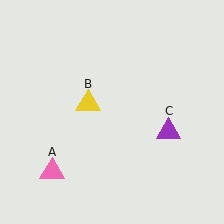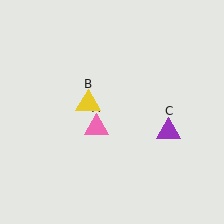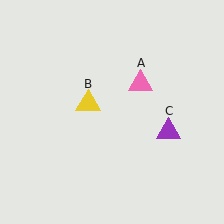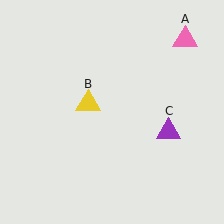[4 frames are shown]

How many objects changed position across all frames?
1 object changed position: pink triangle (object A).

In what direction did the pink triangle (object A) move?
The pink triangle (object A) moved up and to the right.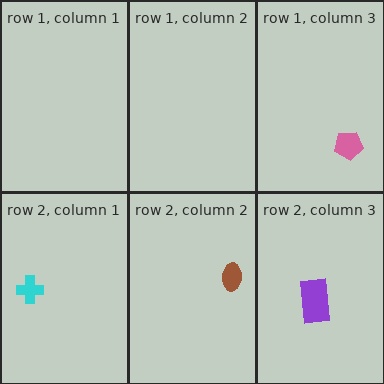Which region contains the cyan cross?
The row 2, column 1 region.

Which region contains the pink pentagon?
The row 1, column 3 region.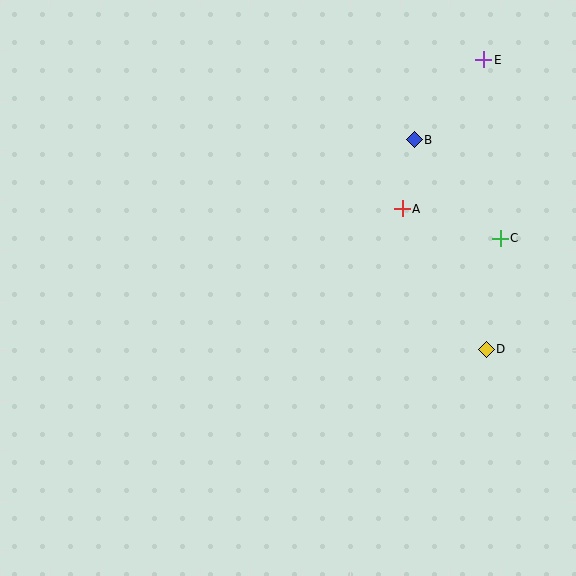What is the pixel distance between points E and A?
The distance between E and A is 170 pixels.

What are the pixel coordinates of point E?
Point E is at (484, 60).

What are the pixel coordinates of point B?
Point B is at (414, 140).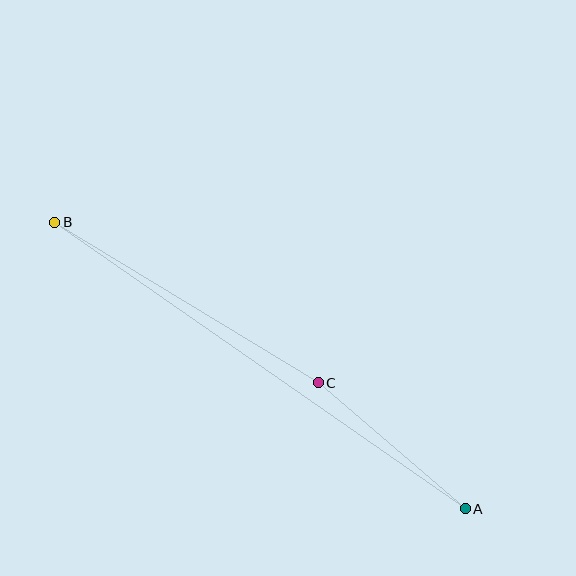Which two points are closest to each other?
Points A and C are closest to each other.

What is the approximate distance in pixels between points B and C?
The distance between B and C is approximately 308 pixels.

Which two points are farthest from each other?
Points A and B are farthest from each other.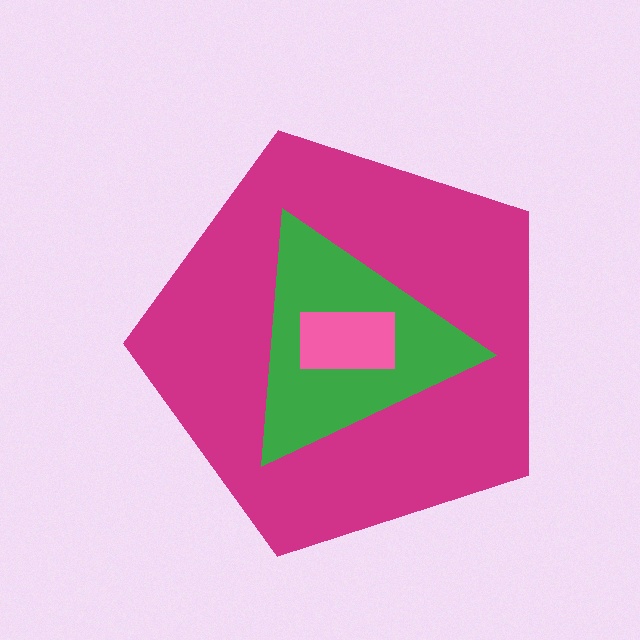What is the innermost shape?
The pink rectangle.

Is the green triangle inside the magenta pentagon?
Yes.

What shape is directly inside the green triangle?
The pink rectangle.